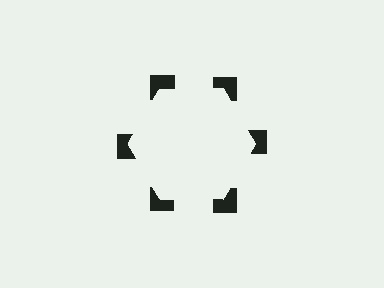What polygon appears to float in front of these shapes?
An illusory hexagon — its edges are inferred from the aligned wedge cuts in the notched squares, not physically drawn.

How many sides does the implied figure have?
6 sides.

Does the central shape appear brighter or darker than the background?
It typically appears slightly brighter than the background, even though no actual brightness change is drawn.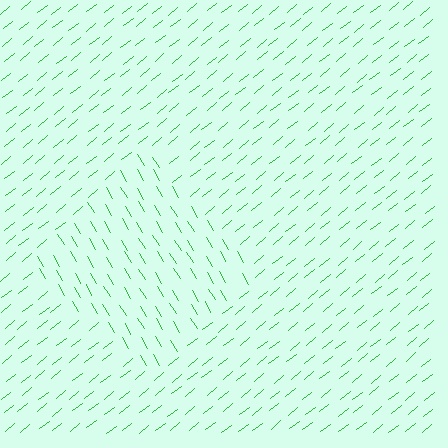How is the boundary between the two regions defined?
The boundary is defined purely by a change in line orientation (approximately 82 degrees difference). All lines are the same color and thickness.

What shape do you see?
I see a diamond.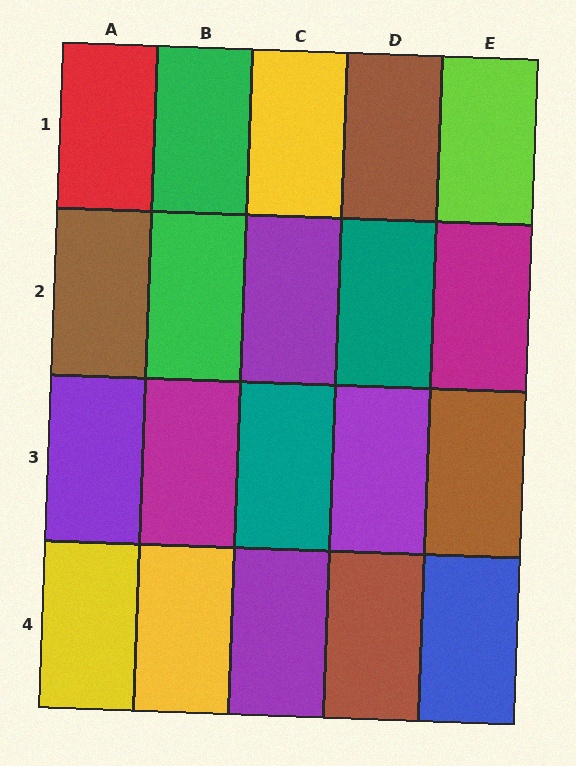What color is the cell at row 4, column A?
Yellow.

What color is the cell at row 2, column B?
Green.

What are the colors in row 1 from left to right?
Red, green, yellow, brown, lime.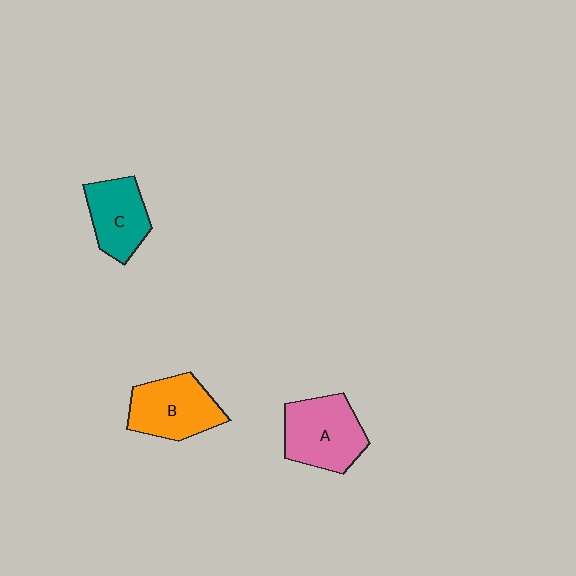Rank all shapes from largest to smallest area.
From largest to smallest: A (pink), B (orange), C (teal).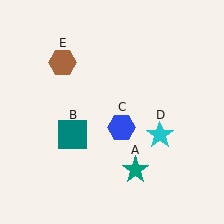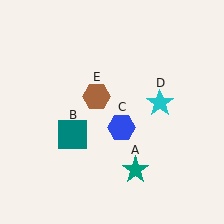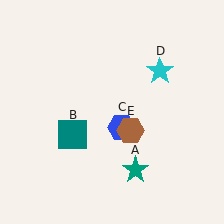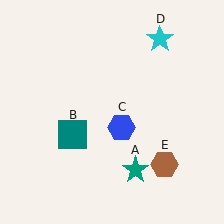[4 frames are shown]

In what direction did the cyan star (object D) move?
The cyan star (object D) moved up.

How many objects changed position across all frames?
2 objects changed position: cyan star (object D), brown hexagon (object E).